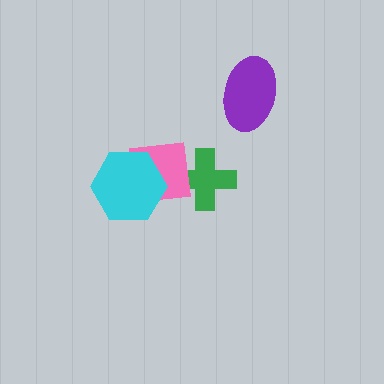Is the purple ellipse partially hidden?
No, no other shape covers it.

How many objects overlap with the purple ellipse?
0 objects overlap with the purple ellipse.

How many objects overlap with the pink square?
2 objects overlap with the pink square.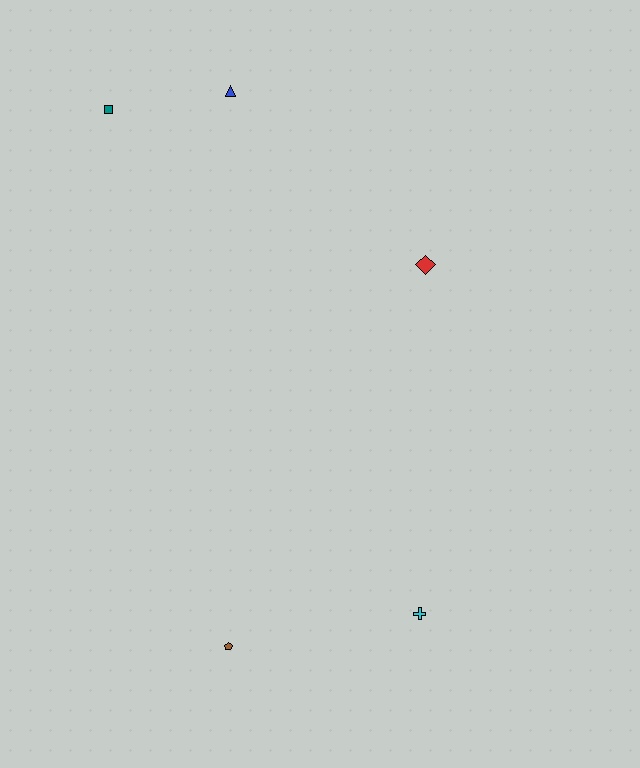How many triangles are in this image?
There is 1 triangle.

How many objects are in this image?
There are 5 objects.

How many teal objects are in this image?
There is 1 teal object.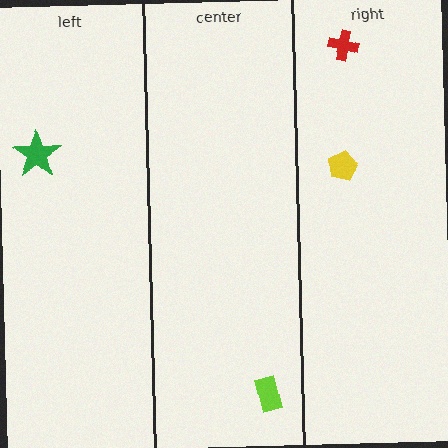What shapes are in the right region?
The red cross, the yellow pentagon.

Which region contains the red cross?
The right region.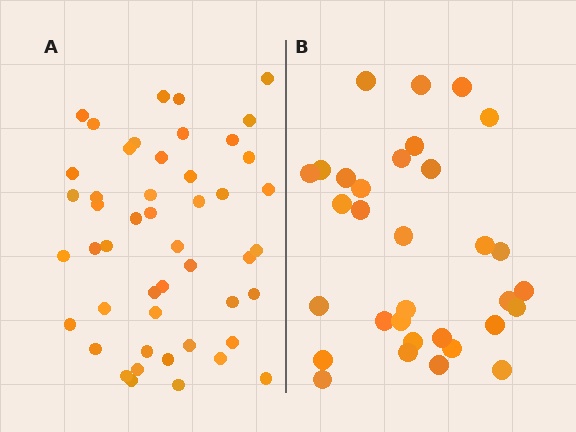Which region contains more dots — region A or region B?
Region A (the left region) has more dots.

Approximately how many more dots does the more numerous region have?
Region A has approximately 15 more dots than region B.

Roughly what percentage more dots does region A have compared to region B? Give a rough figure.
About 50% more.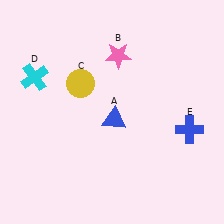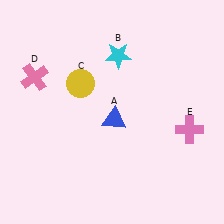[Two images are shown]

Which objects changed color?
B changed from pink to cyan. D changed from cyan to pink. E changed from blue to pink.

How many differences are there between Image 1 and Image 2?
There are 3 differences between the two images.